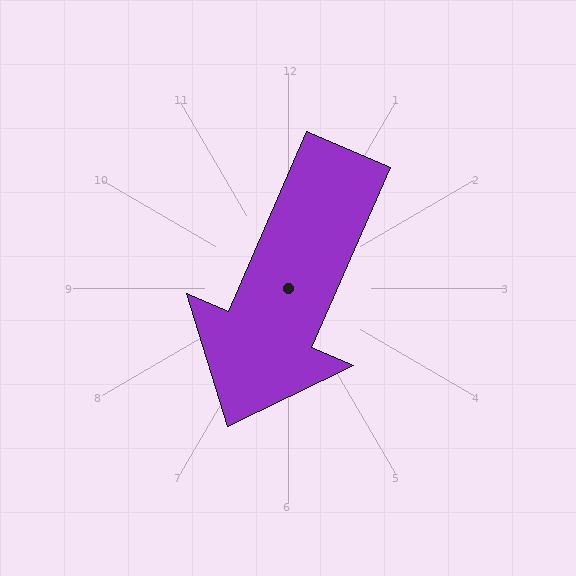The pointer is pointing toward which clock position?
Roughly 7 o'clock.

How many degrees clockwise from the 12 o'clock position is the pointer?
Approximately 204 degrees.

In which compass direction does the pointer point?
Southwest.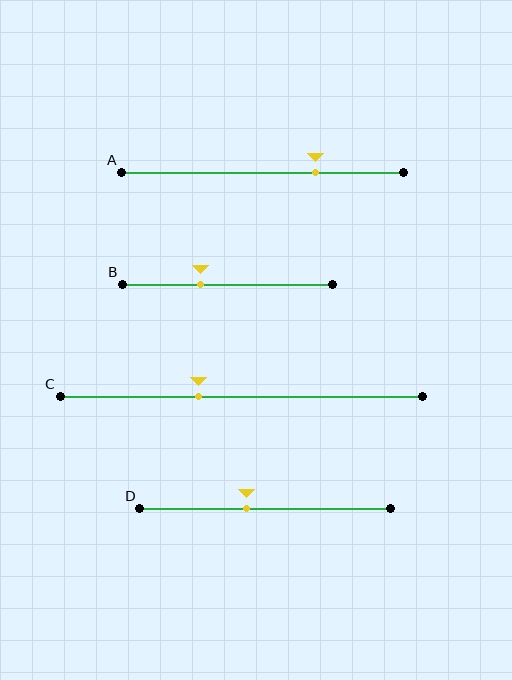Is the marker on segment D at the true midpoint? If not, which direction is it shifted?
No, the marker on segment D is shifted to the left by about 7% of the segment length.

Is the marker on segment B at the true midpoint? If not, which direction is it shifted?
No, the marker on segment B is shifted to the left by about 13% of the segment length.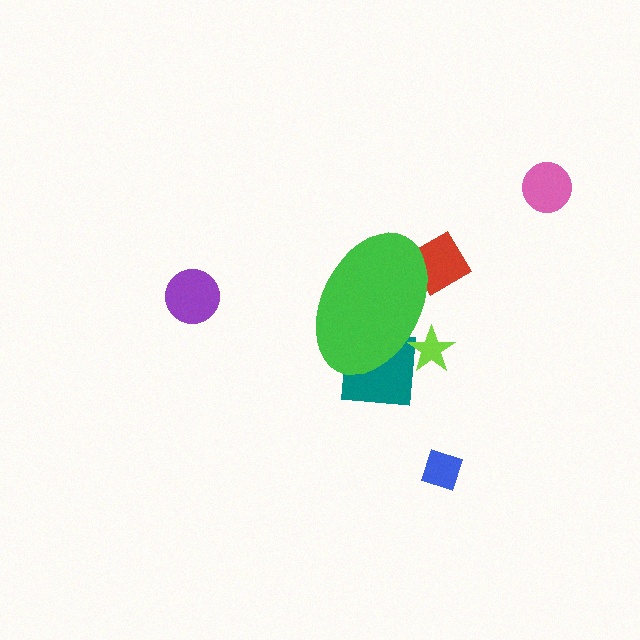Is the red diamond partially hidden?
Yes, the red diamond is partially hidden behind the green ellipse.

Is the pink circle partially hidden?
No, the pink circle is fully visible.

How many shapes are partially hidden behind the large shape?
3 shapes are partially hidden.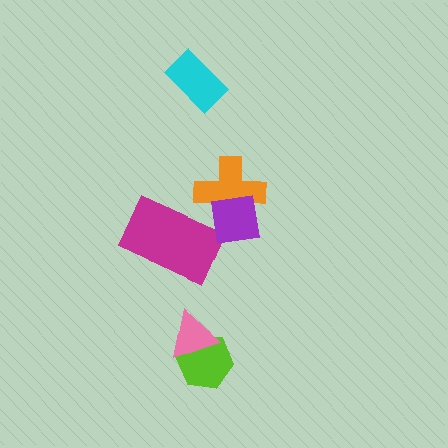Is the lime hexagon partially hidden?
Yes, it is partially covered by another shape.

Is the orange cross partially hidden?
Yes, it is partially covered by another shape.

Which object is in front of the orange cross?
The purple square is in front of the orange cross.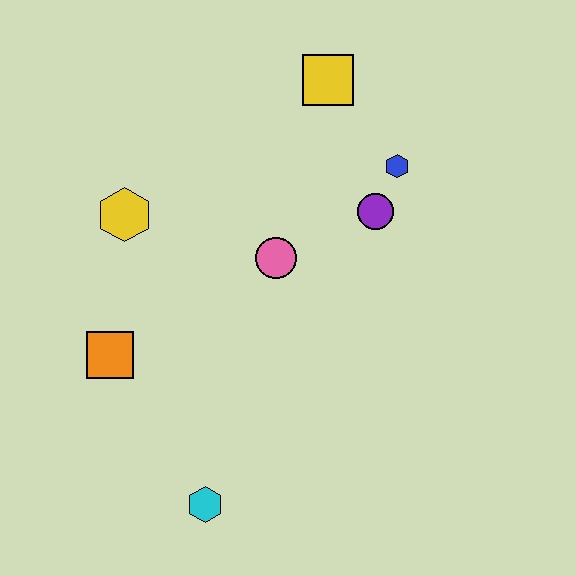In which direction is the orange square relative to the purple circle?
The orange square is to the left of the purple circle.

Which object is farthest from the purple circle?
The cyan hexagon is farthest from the purple circle.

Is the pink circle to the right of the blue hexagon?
No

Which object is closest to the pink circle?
The purple circle is closest to the pink circle.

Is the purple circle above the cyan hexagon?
Yes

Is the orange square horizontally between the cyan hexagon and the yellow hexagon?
No